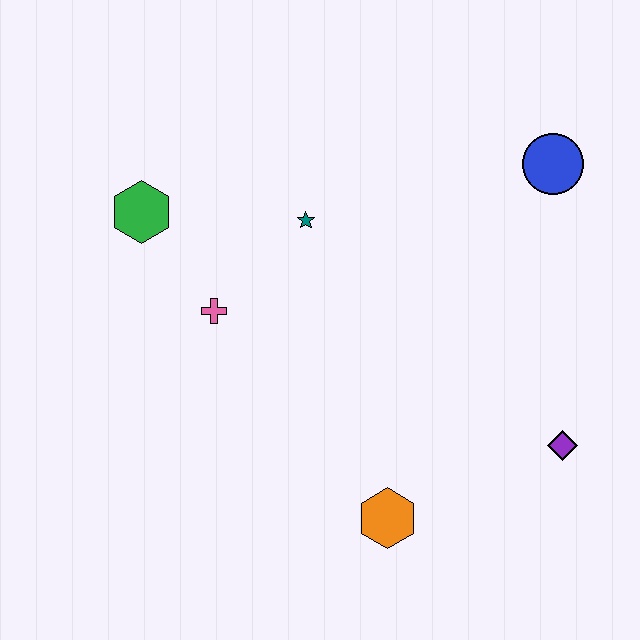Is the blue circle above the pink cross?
Yes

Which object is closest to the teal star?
The pink cross is closest to the teal star.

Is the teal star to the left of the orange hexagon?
Yes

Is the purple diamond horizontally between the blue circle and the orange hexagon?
No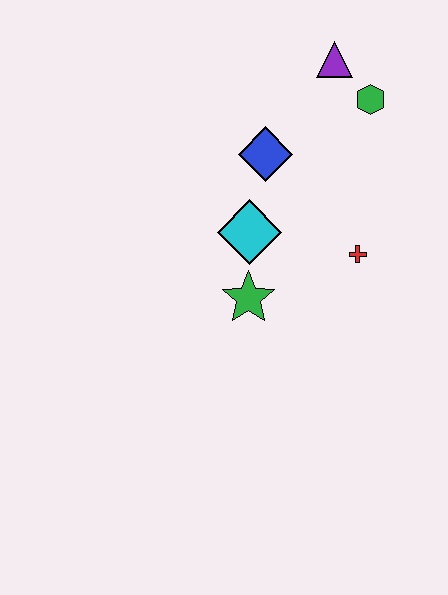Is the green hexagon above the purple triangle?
No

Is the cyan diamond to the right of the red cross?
No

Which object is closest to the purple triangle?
The green hexagon is closest to the purple triangle.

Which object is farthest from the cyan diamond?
The purple triangle is farthest from the cyan diamond.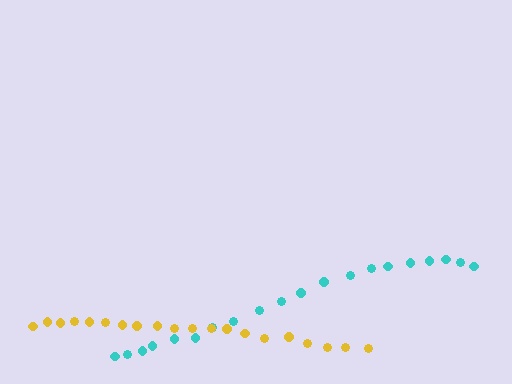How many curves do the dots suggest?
There are 2 distinct paths.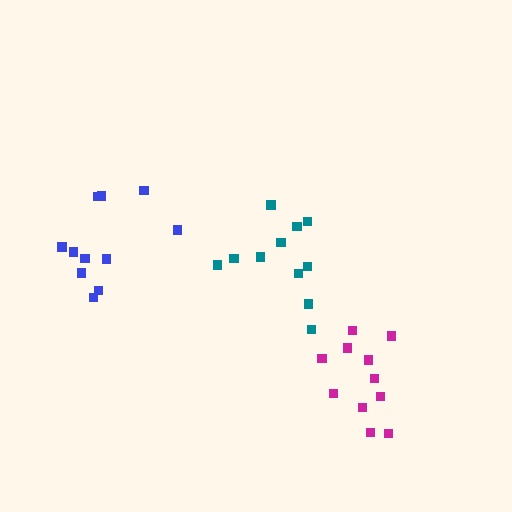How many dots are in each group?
Group 1: 11 dots, Group 2: 11 dots, Group 3: 11 dots (33 total).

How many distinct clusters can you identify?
There are 3 distinct clusters.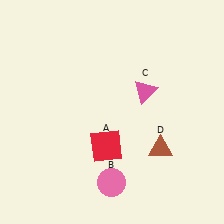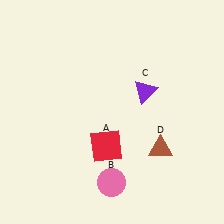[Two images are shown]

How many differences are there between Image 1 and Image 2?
There is 1 difference between the two images.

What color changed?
The triangle (C) changed from pink in Image 1 to purple in Image 2.